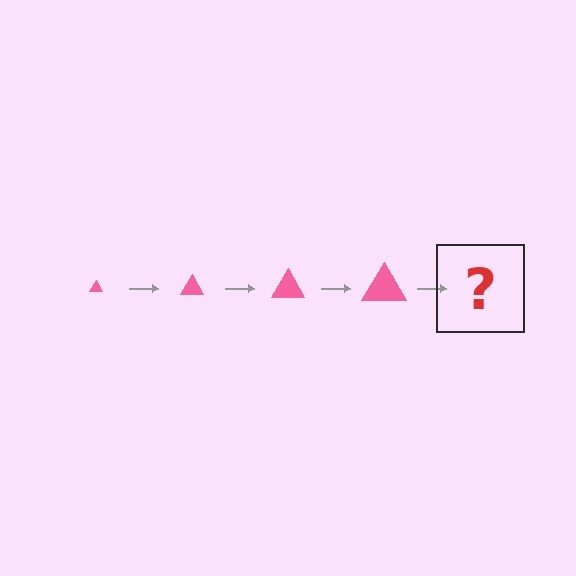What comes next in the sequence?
The next element should be a pink triangle, larger than the previous one.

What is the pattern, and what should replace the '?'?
The pattern is that the triangle gets progressively larger each step. The '?' should be a pink triangle, larger than the previous one.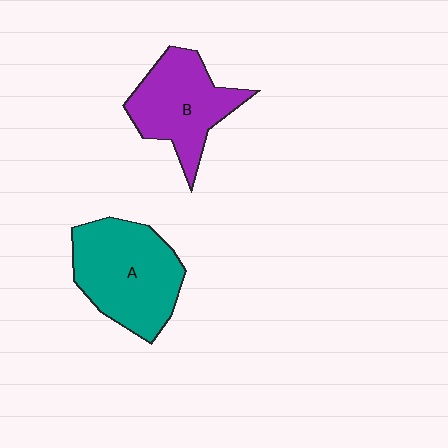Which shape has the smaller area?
Shape B (purple).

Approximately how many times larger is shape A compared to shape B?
Approximately 1.2 times.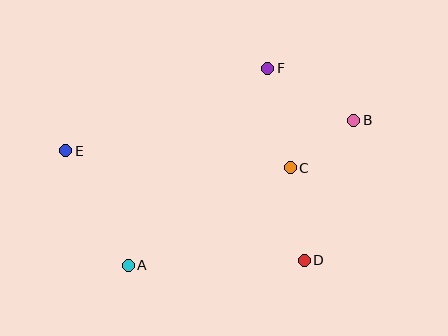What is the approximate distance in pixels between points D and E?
The distance between D and E is approximately 262 pixels.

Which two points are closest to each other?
Points B and C are closest to each other.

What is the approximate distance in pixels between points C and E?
The distance between C and E is approximately 225 pixels.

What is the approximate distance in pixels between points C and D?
The distance between C and D is approximately 94 pixels.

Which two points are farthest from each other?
Points B and E are farthest from each other.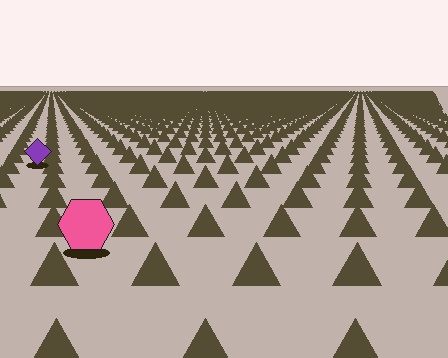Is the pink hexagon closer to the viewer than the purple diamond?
Yes. The pink hexagon is closer — you can tell from the texture gradient: the ground texture is coarser near it.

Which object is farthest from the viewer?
The purple diamond is farthest from the viewer. It appears smaller and the ground texture around it is denser.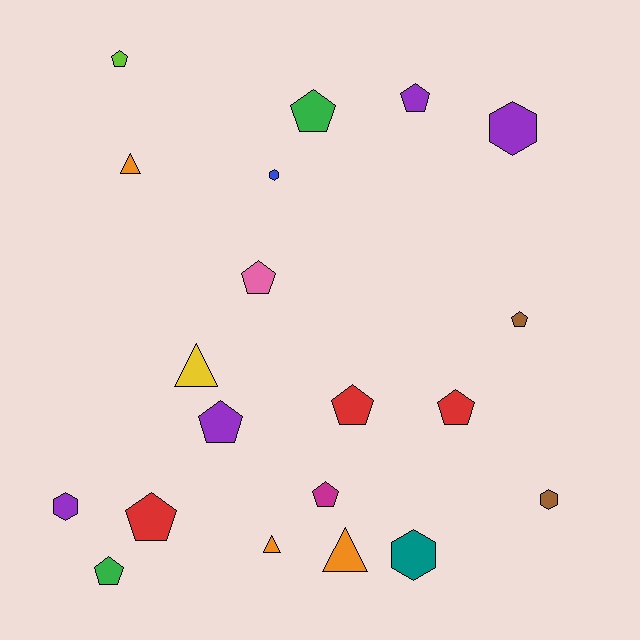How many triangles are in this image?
There are 4 triangles.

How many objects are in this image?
There are 20 objects.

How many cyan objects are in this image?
There are no cyan objects.